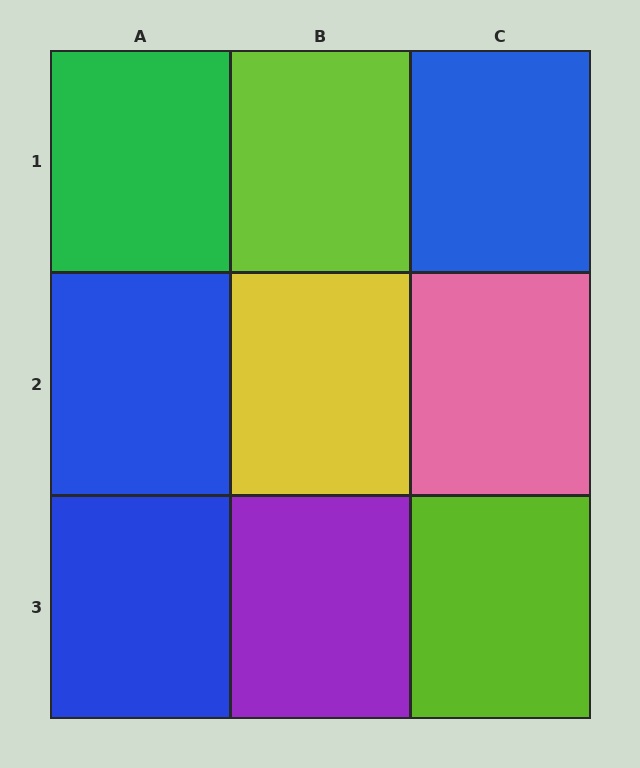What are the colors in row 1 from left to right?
Green, lime, blue.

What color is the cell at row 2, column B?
Yellow.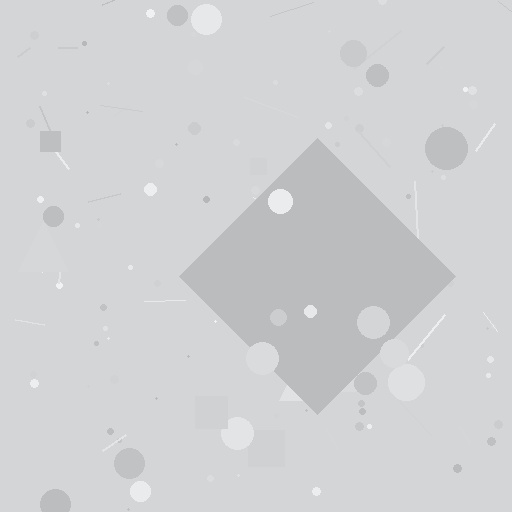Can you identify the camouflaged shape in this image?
The camouflaged shape is a diamond.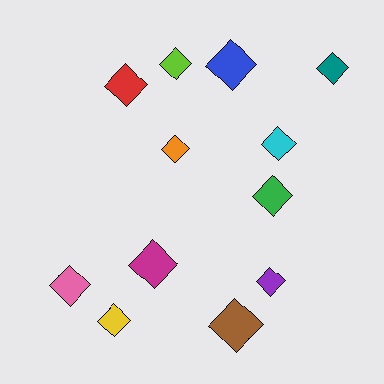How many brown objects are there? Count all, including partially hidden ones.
There is 1 brown object.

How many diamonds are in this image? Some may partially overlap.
There are 12 diamonds.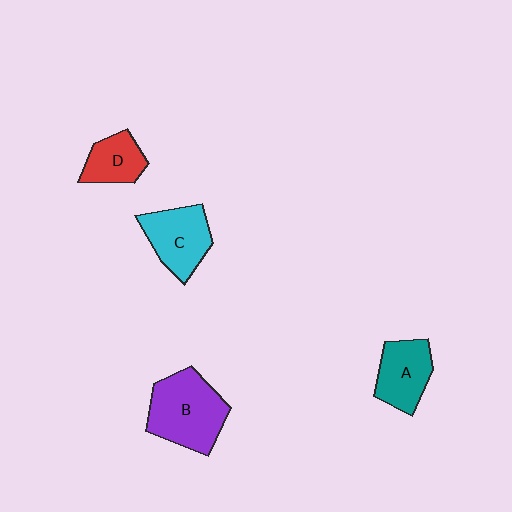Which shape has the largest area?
Shape B (purple).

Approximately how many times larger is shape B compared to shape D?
Approximately 1.9 times.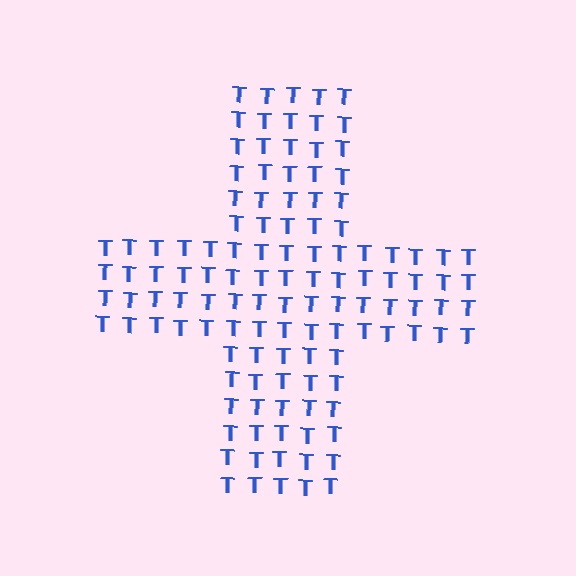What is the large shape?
The large shape is a cross.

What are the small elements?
The small elements are letter T's.